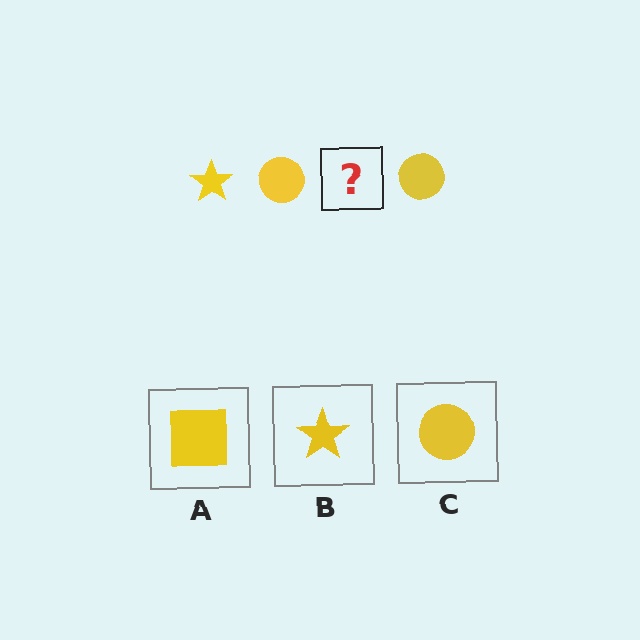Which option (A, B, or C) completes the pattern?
B.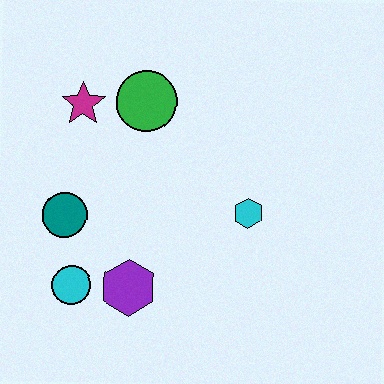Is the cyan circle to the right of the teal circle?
Yes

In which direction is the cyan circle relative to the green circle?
The cyan circle is below the green circle.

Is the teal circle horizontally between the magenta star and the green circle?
No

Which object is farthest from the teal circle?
The cyan hexagon is farthest from the teal circle.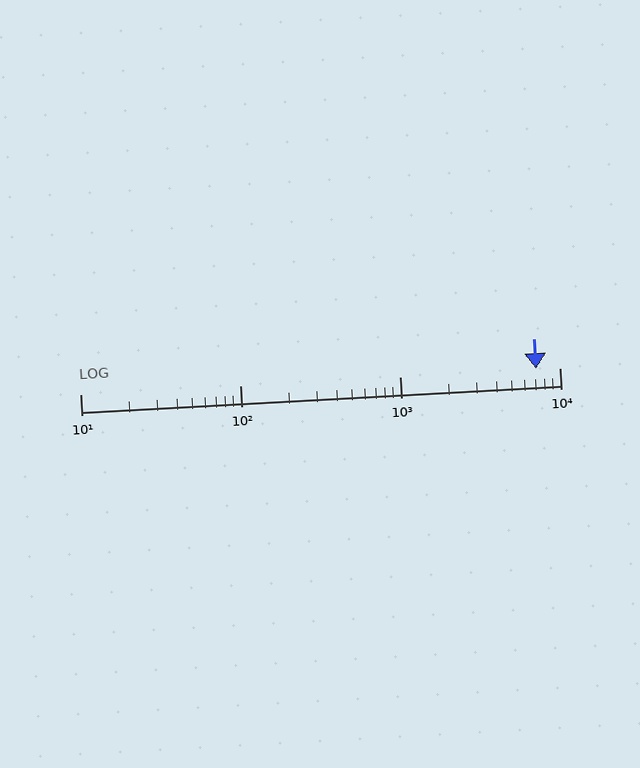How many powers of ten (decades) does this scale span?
The scale spans 3 decades, from 10 to 10000.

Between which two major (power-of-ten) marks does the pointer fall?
The pointer is between 1000 and 10000.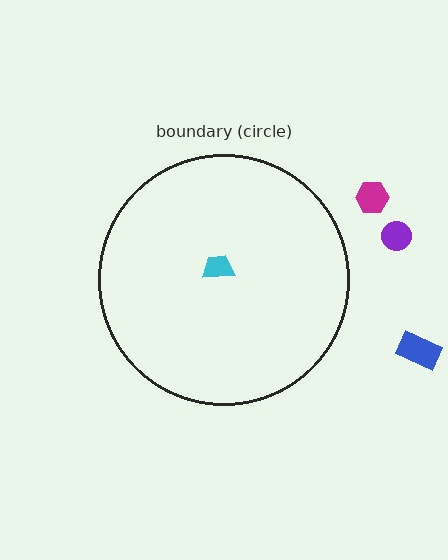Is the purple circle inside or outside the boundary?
Outside.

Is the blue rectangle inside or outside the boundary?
Outside.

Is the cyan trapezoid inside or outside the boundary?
Inside.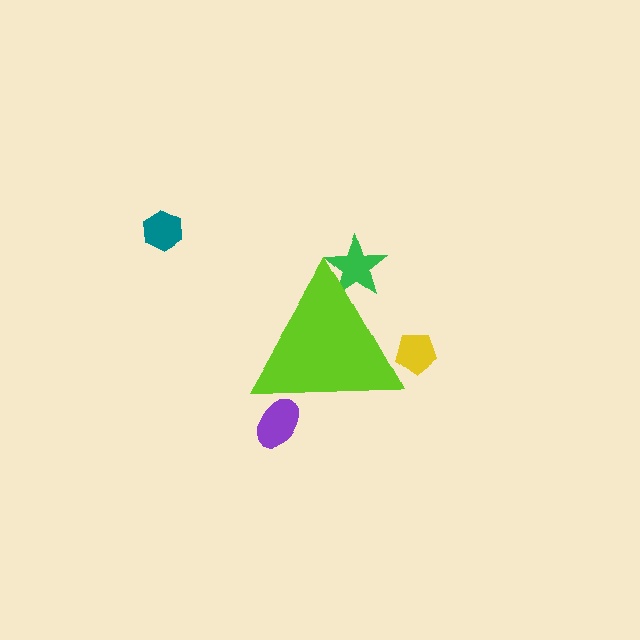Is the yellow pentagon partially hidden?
Yes, the yellow pentagon is partially hidden behind the lime triangle.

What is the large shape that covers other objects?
A lime triangle.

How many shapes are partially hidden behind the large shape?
3 shapes are partially hidden.